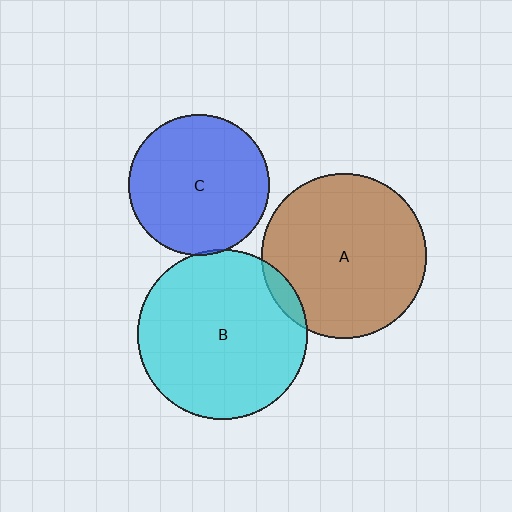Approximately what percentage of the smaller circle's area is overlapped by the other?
Approximately 5%.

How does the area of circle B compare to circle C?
Approximately 1.5 times.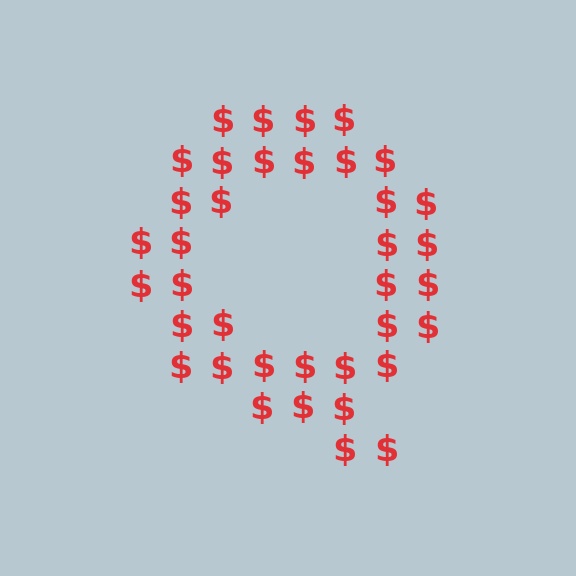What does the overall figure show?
The overall figure shows the letter Q.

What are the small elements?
The small elements are dollar signs.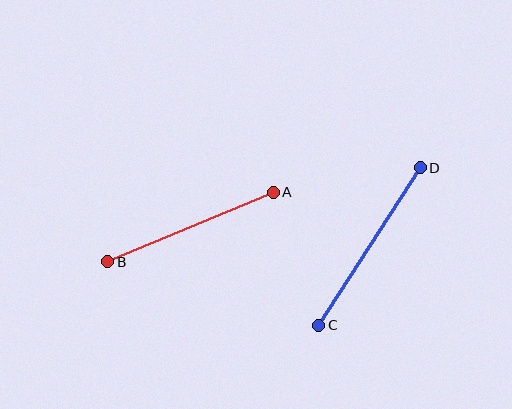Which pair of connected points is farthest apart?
Points C and D are farthest apart.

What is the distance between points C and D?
The distance is approximately 187 pixels.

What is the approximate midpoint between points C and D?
The midpoint is at approximately (370, 246) pixels.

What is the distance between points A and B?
The distance is approximately 179 pixels.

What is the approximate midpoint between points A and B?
The midpoint is at approximately (190, 227) pixels.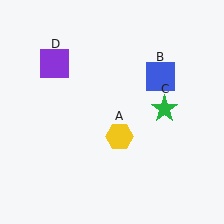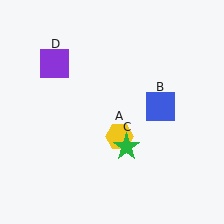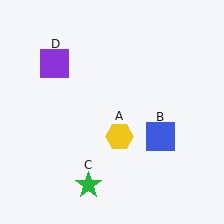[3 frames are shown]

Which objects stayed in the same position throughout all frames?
Yellow hexagon (object A) and purple square (object D) remained stationary.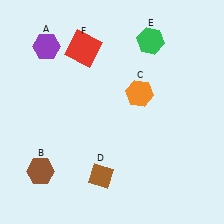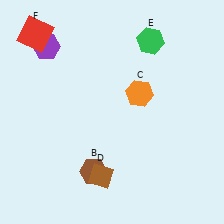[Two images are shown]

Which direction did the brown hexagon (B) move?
The brown hexagon (B) moved right.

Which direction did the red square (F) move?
The red square (F) moved left.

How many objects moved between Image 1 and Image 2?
2 objects moved between the two images.